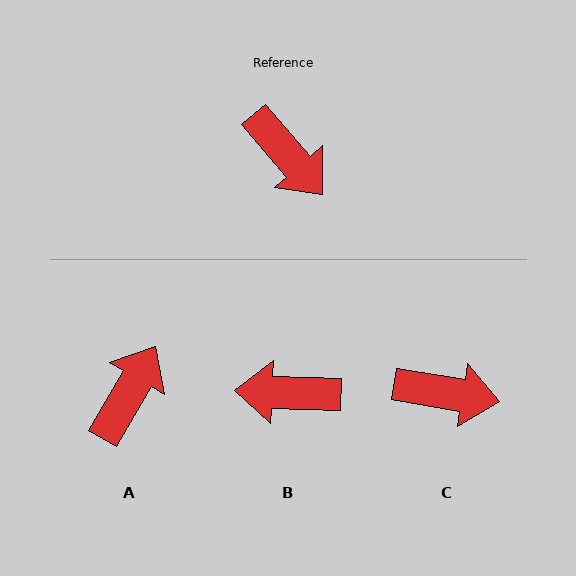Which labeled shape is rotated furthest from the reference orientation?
B, about 133 degrees away.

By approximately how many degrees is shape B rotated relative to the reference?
Approximately 133 degrees clockwise.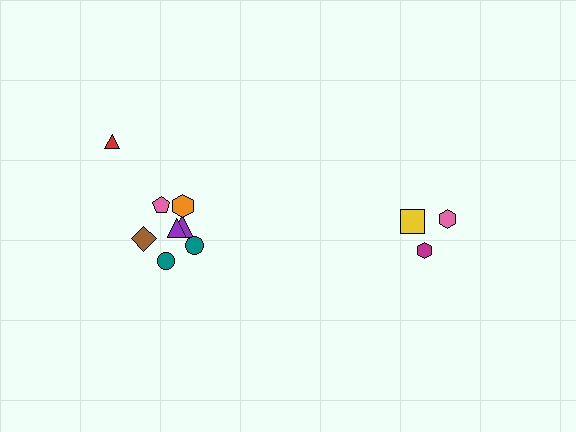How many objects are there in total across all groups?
There are 11 objects.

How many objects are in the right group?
There are 3 objects.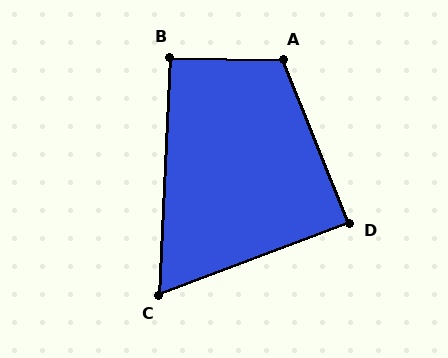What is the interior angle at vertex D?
Approximately 89 degrees (approximately right).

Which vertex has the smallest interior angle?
C, at approximately 67 degrees.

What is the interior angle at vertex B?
Approximately 91 degrees (approximately right).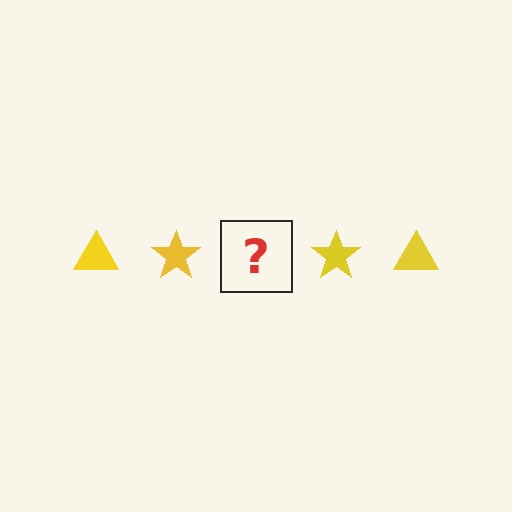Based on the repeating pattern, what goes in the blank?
The blank should be a yellow triangle.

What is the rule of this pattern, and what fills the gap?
The rule is that the pattern cycles through triangle, star shapes in yellow. The gap should be filled with a yellow triangle.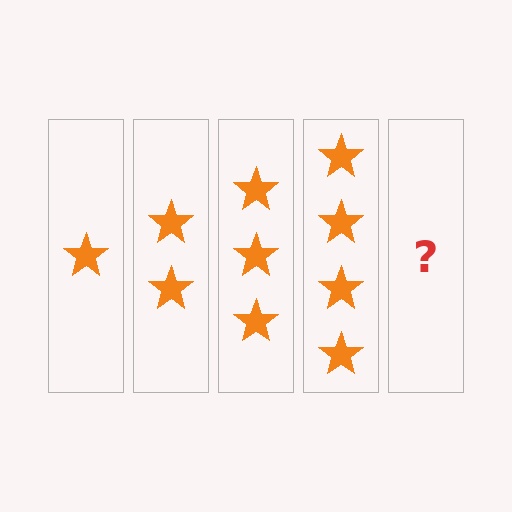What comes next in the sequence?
The next element should be 5 stars.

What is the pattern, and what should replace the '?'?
The pattern is that each step adds one more star. The '?' should be 5 stars.